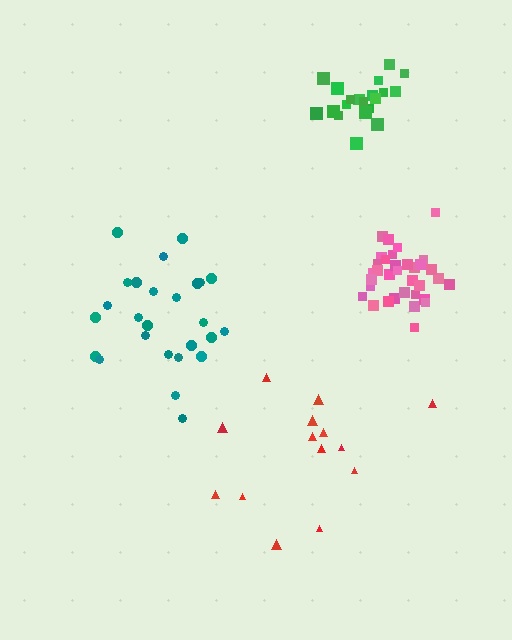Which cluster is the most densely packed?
Pink.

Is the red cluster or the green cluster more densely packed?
Green.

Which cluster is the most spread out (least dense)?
Red.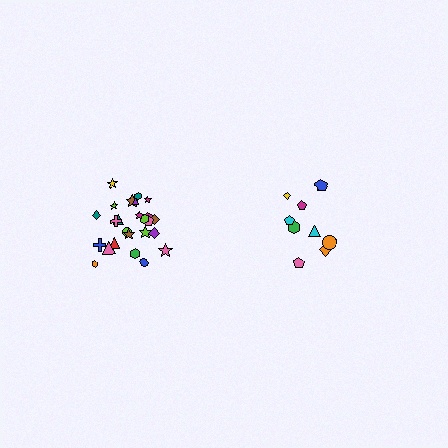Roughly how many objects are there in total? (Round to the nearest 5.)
Roughly 35 objects in total.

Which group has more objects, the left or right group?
The left group.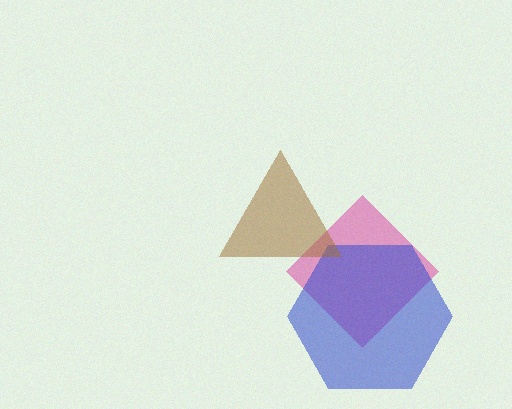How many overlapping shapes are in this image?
There are 3 overlapping shapes in the image.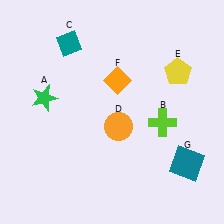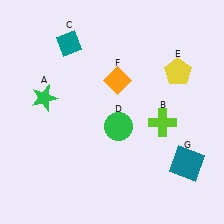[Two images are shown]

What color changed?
The circle (D) changed from orange in Image 1 to green in Image 2.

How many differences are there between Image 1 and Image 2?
There is 1 difference between the two images.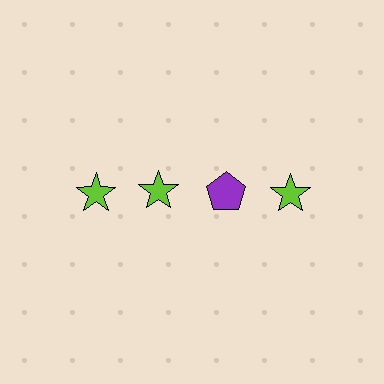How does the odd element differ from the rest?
It differs in both color (purple instead of lime) and shape (pentagon instead of star).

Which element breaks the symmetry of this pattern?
The purple pentagon in the top row, center column breaks the symmetry. All other shapes are lime stars.